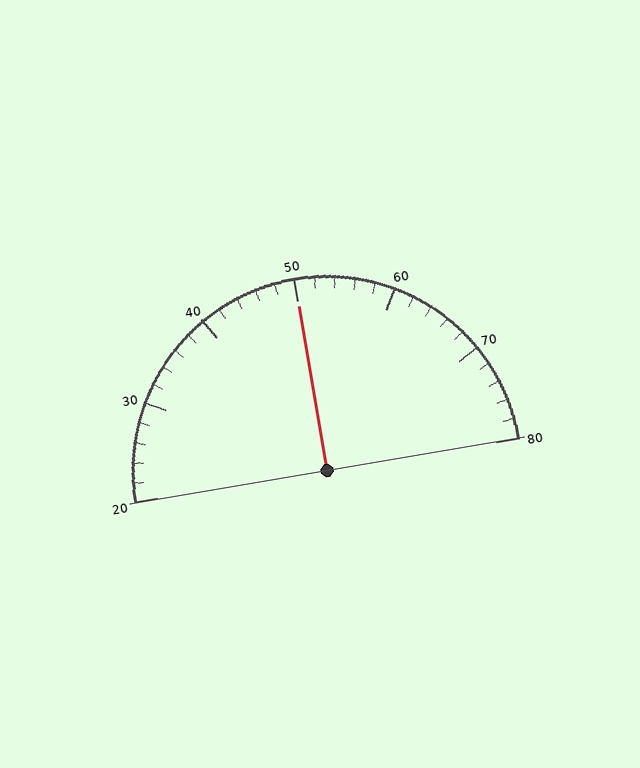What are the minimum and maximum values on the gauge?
The gauge ranges from 20 to 80.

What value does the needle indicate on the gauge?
The needle indicates approximately 50.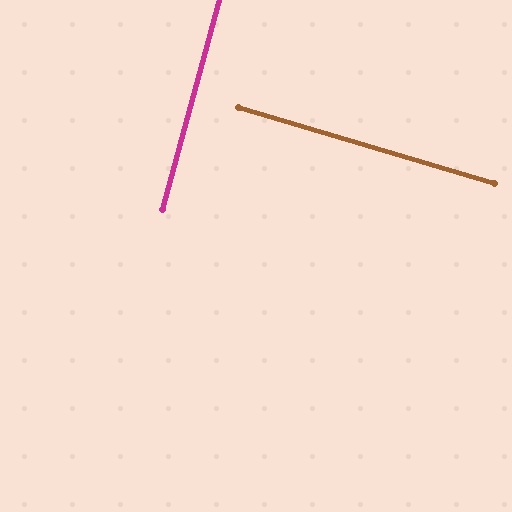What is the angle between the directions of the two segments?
Approximately 89 degrees.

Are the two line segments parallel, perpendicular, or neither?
Perpendicular — they meet at approximately 89°.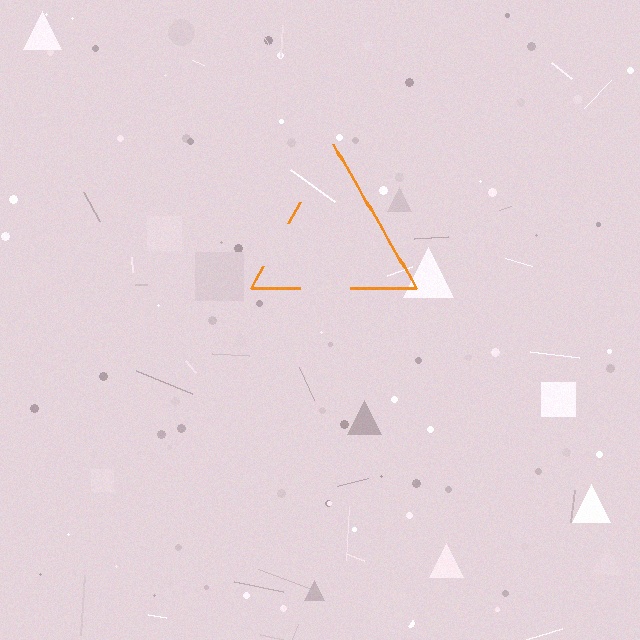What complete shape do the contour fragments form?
The contour fragments form a triangle.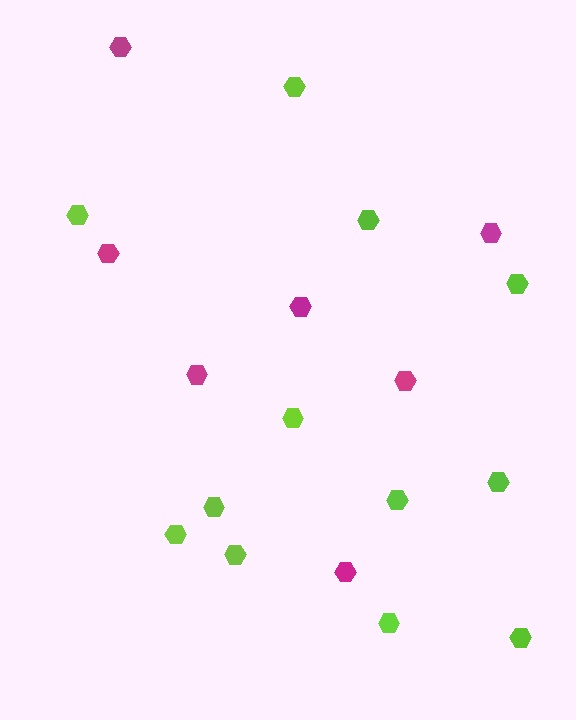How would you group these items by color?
There are 2 groups: one group of magenta hexagons (7) and one group of lime hexagons (12).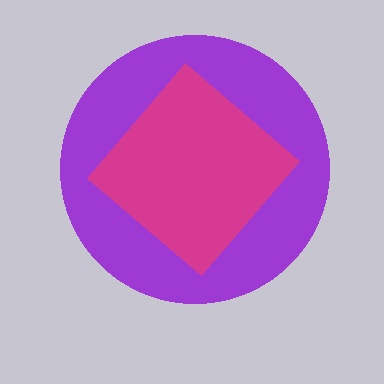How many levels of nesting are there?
2.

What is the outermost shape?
The purple circle.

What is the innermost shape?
The magenta diamond.